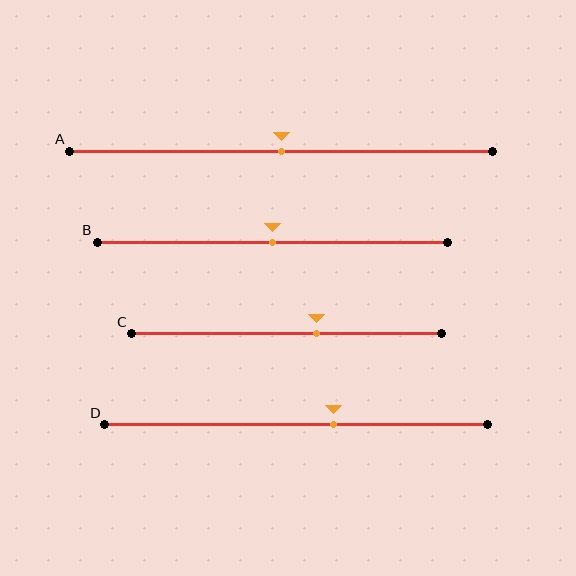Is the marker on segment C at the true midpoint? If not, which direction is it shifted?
No, the marker on segment C is shifted to the right by about 10% of the segment length.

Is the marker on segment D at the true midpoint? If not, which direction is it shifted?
No, the marker on segment D is shifted to the right by about 10% of the segment length.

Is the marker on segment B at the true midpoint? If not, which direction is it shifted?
Yes, the marker on segment B is at the true midpoint.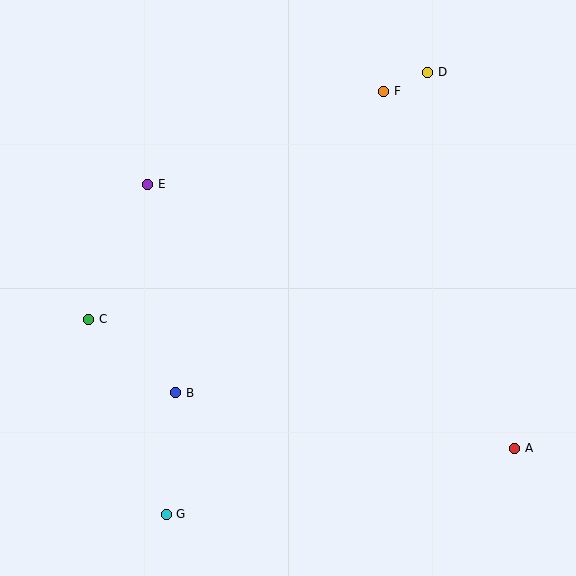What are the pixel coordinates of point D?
Point D is at (428, 72).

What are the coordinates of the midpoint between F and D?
The midpoint between F and D is at (406, 82).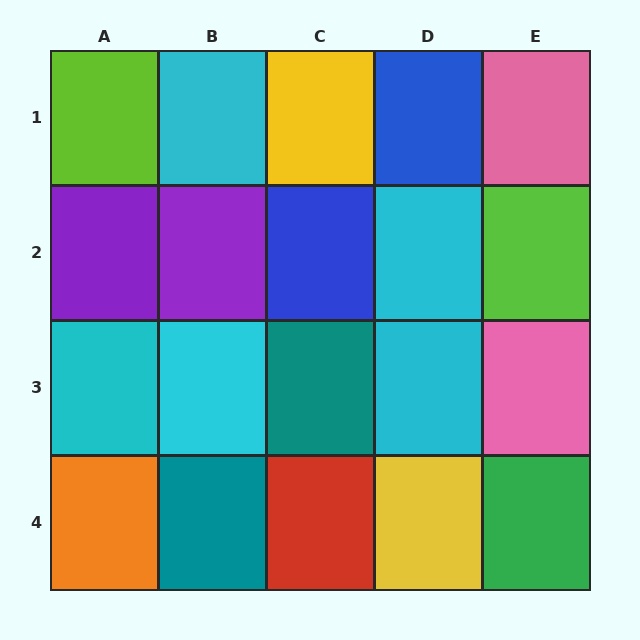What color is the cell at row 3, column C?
Teal.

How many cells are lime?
2 cells are lime.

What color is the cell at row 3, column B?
Cyan.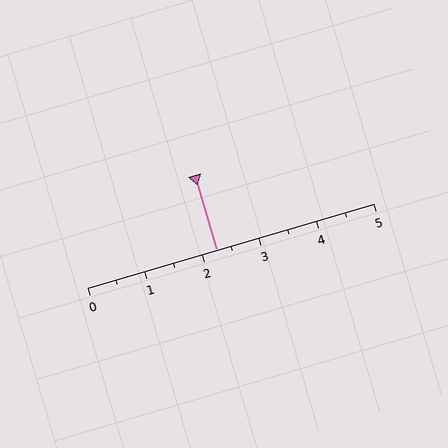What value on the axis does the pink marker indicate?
The marker indicates approximately 2.2.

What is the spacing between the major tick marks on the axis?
The major ticks are spaced 1 apart.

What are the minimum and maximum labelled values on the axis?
The axis runs from 0 to 5.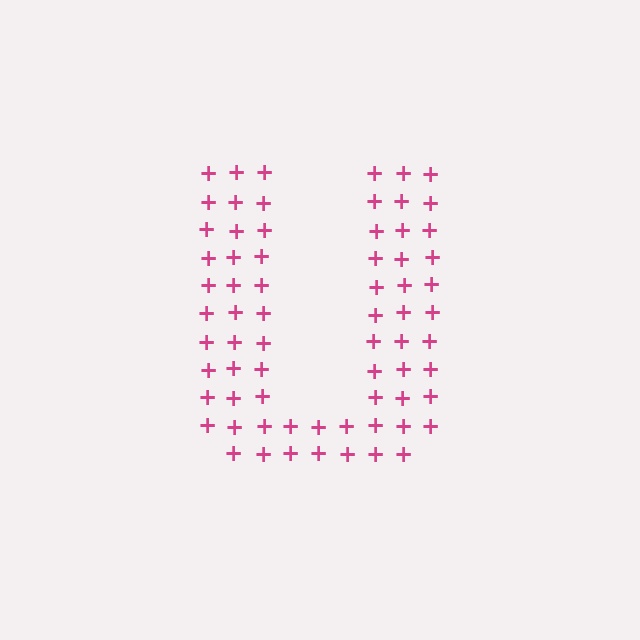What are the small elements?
The small elements are plus signs.